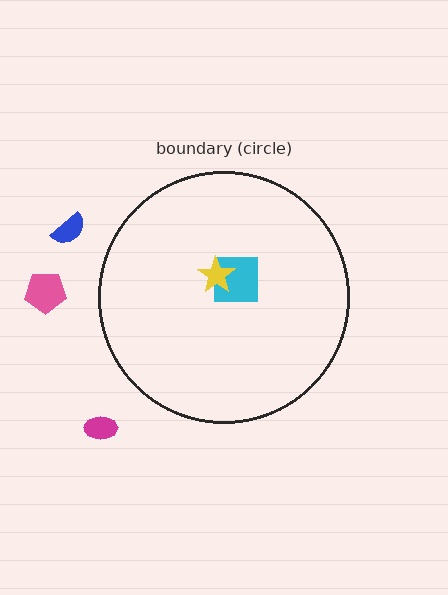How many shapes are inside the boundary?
2 inside, 3 outside.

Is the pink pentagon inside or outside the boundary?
Outside.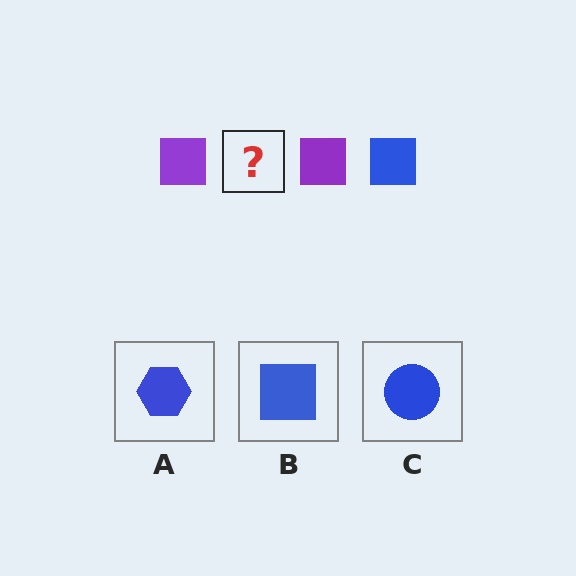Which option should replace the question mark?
Option B.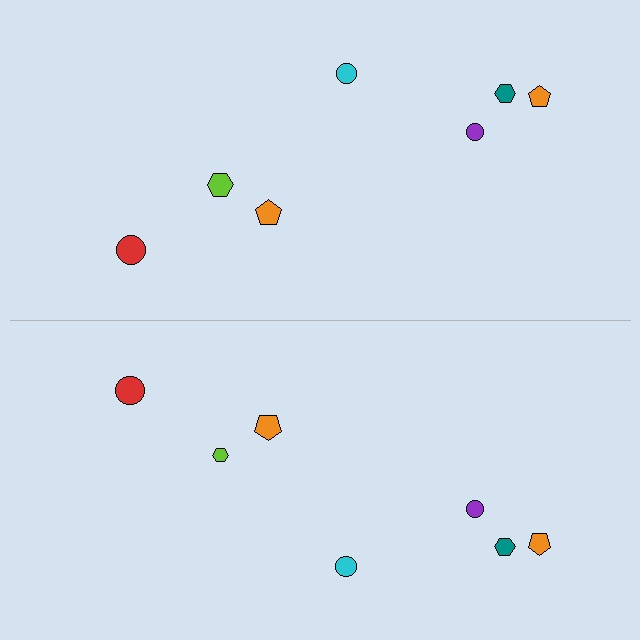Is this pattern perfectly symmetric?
No, the pattern is not perfectly symmetric. The lime hexagon on the bottom side has a different size than its mirror counterpart.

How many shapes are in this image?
There are 14 shapes in this image.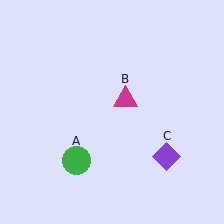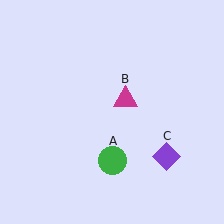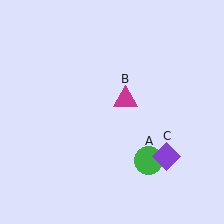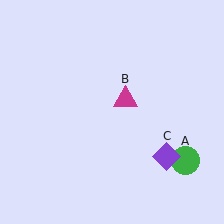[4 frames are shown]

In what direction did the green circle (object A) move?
The green circle (object A) moved right.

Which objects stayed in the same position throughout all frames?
Magenta triangle (object B) and purple diamond (object C) remained stationary.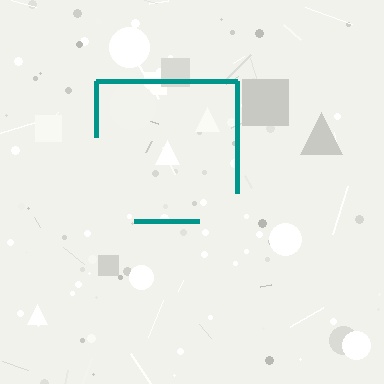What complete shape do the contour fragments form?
The contour fragments form a square.